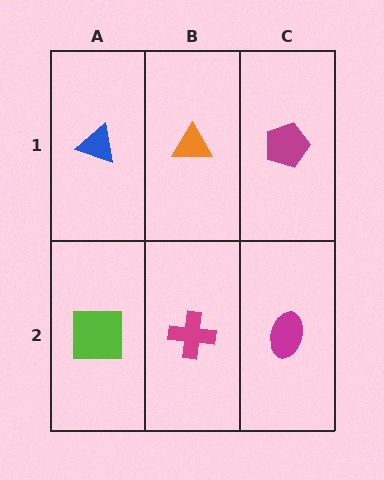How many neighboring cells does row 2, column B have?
3.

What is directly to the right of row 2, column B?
A magenta ellipse.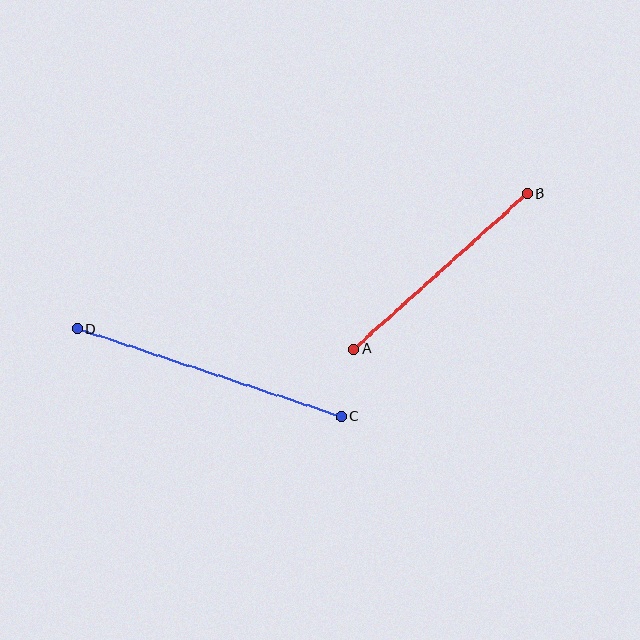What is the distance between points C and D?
The distance is approximately 278 pixels.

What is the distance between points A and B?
The distance is approximately 233 pixels.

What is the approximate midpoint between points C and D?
The midpoint is at approximately (210, 373) pixels.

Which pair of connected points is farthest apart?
Points C and D are farthest apart.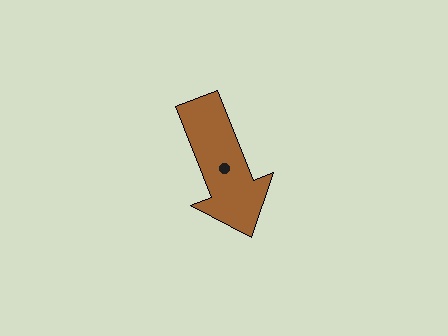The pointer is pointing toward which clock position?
Roughly 5 o'clock.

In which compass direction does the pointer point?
South.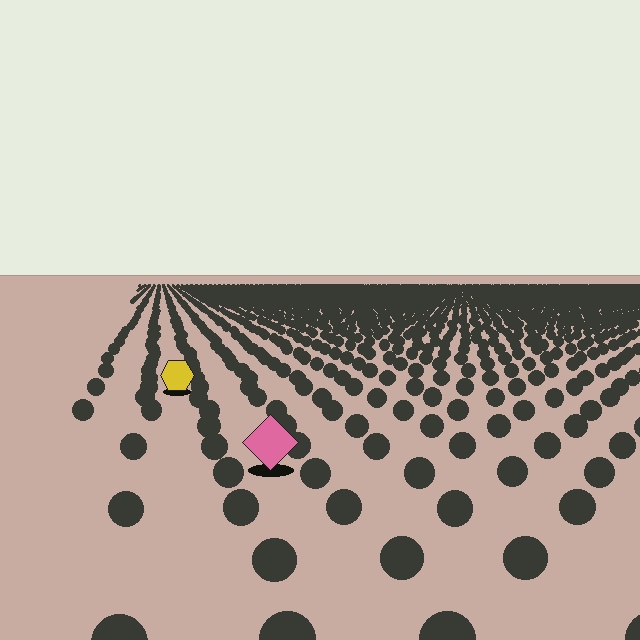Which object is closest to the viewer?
The pink diamond is closest. The texture marks near it are larger and more spread out.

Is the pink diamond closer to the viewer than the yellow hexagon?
Yes. The pink diamond is closer — you can tell from the texture gradient: the ground texture is coarser near it.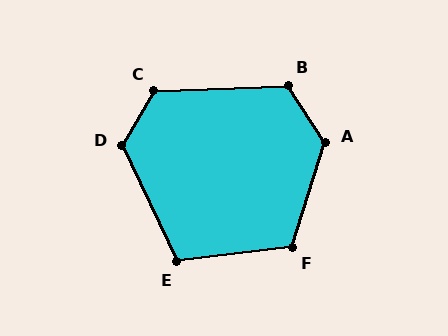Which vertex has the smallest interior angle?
E, at approximately 108 degrees.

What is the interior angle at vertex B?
Approximately 121 degrees (obtuse).